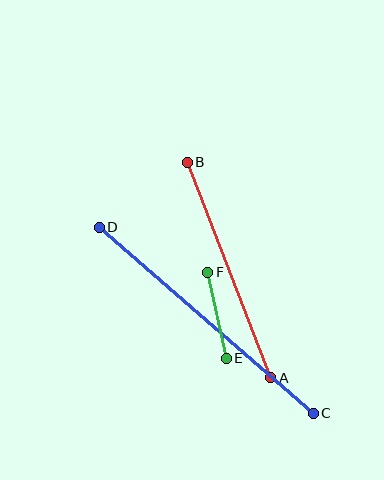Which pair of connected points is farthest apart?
Points C and D are farthest apart.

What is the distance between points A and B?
The distance is approximately 231 pixels.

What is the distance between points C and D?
The distance is approximately 283 pixels.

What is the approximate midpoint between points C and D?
The midpoint is at approximately (206, 320) pixels.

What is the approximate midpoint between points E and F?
The midpoint is at approximately (217, 315) pixels.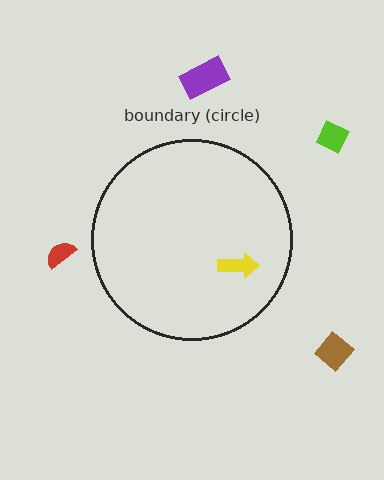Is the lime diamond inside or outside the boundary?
Outside.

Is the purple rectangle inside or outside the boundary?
Outside.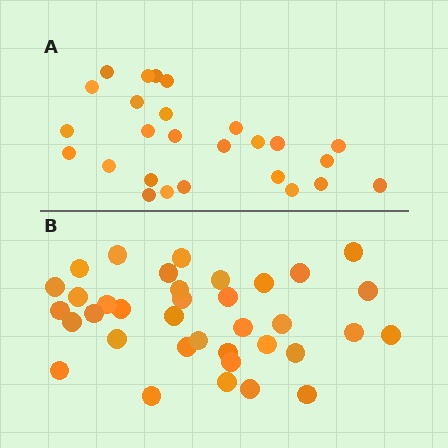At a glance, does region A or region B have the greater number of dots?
Region B (the bottom region) has more dots.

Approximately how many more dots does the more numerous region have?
Region B has roughly 10 or so more dots than region A.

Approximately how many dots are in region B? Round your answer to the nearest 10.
About 40 dots. (The exact count is 36, which rounds to 40.)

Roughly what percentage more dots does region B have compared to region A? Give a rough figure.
About 40% more.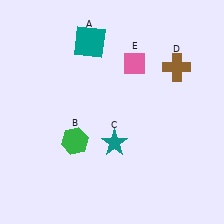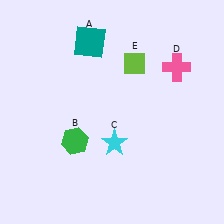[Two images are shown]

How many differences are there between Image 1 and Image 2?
There are 3 differences between the two images.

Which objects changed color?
C changed from teal to cyan. D changed from brown to pink. E changed from pink to lime.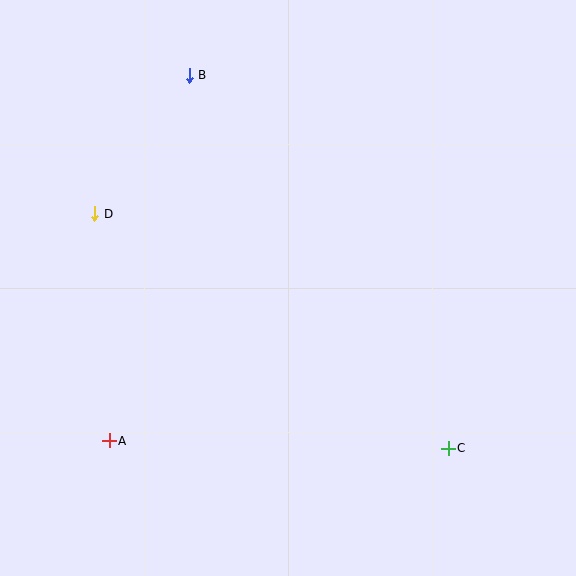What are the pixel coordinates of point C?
Point C is at (448, 448).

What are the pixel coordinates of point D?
Point D is at (95, 214).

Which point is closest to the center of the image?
Point D at (95, 214) is closest to the center.